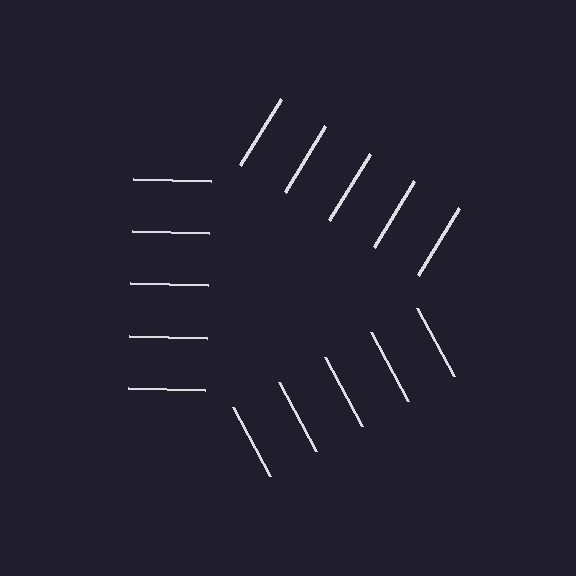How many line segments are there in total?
15 — 5 along each of the 3 edges.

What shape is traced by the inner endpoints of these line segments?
An illusory triangle — the line segments terminate on its edges but no continuous stroke is drawn.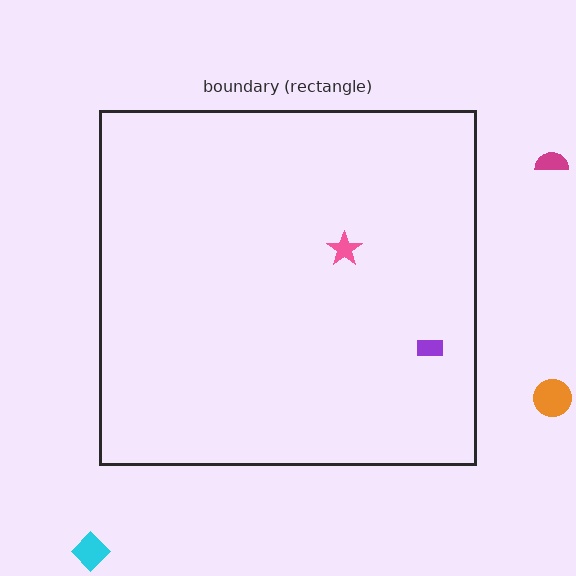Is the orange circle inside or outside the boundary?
Outside.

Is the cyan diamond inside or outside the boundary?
Outside.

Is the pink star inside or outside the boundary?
Inside.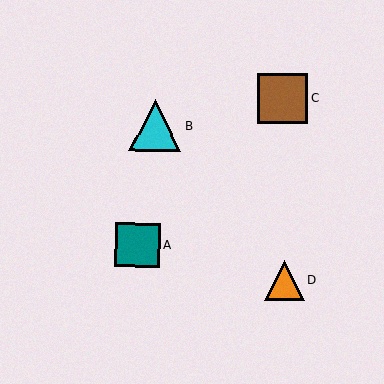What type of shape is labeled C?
Shape C is a brown square.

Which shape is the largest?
The cyan triangle (labeled B) is the largest.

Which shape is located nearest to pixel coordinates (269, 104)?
The brown square (labeled C) at (282, 98) is nearest to that location.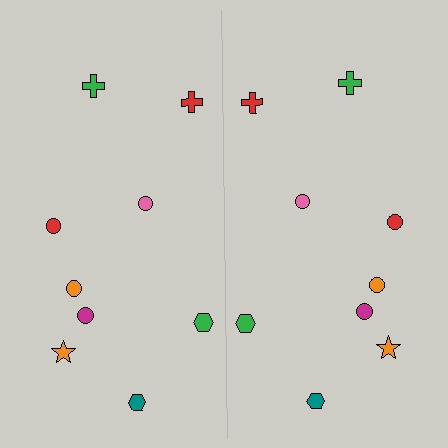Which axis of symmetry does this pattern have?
The pattern has a vertical axis of symmetry running through the center of the image.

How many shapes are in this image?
There are 18 shapes in this image.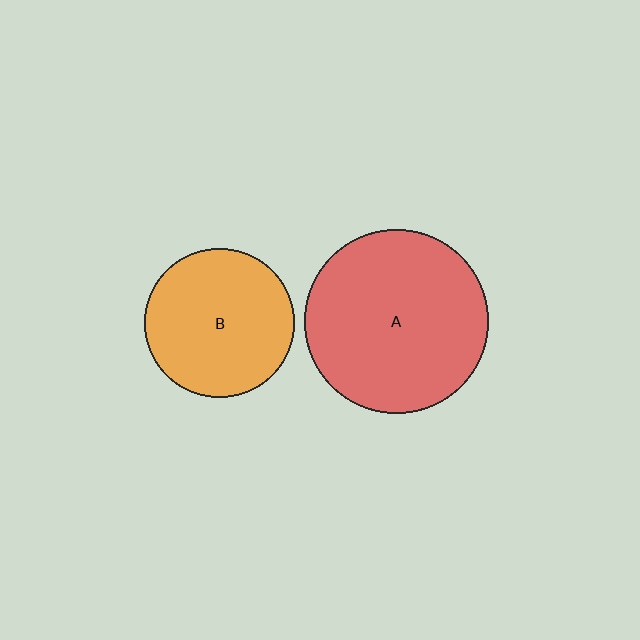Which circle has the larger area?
Circle A (red).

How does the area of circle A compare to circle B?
Approximately 1.5 times.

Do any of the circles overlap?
No, none of the circles overlap.